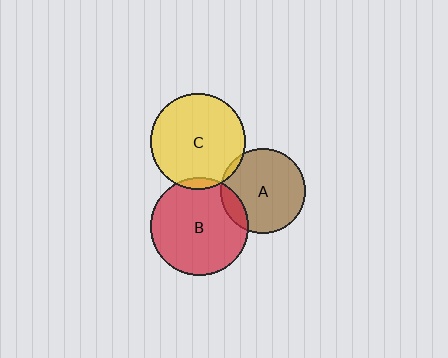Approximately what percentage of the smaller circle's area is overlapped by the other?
Approximately 10%.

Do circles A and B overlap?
Yes.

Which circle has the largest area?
Circle B (red).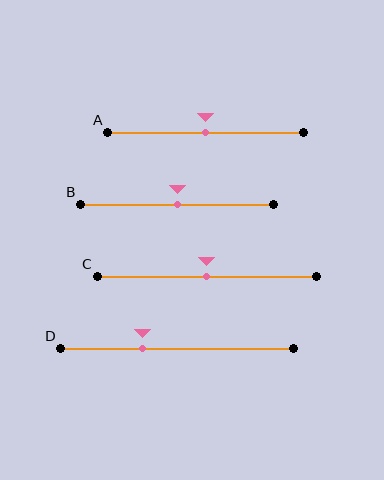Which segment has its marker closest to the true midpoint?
Segment A has its marker closest to the true midpoint.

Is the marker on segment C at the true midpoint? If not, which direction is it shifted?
Yes, the marker on segment C is at the true midpoint.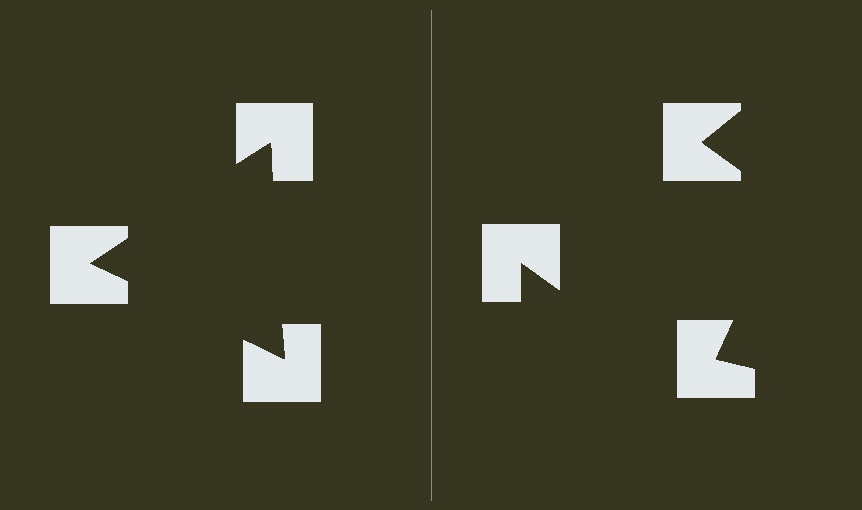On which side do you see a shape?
An illusory triangle appears on the left side. On the right side the wedge cuts are rotated, so no coherent shape forms.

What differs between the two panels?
The notched squares are positioned identically on both sides; only the wedge orientations differ. On the left they align to a triangle; on the right they are misaligned.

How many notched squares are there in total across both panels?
6 — 3 on each side.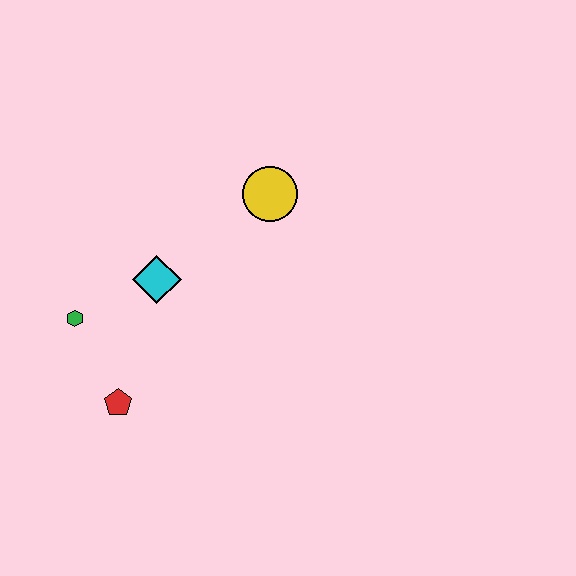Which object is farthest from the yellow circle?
The red pentagon is farthest from the yellow circle.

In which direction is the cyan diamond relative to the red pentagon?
The cyan diamond is above the red pentagon.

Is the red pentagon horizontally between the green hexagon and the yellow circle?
Yes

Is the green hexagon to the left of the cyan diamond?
Yes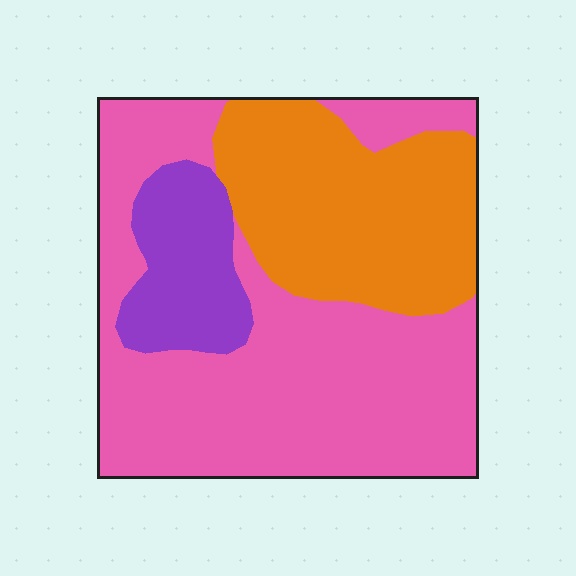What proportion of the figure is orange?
Orange takes up about one third (1/3) of the figure.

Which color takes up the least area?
Purple, at roughly 15%.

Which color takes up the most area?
Pink, at roughly 55%.